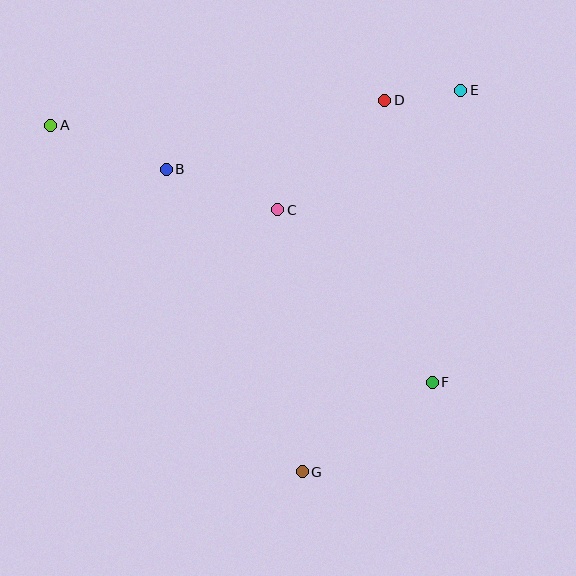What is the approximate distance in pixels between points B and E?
The distance between B and E is approximately 305 pixels.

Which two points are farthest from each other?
Points A and F are farthest from each other.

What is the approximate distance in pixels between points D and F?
The distance between D and F is approximately 286 pixels.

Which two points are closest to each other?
Points D and E are closest to each other.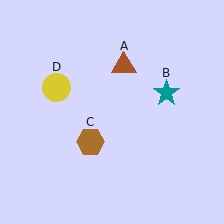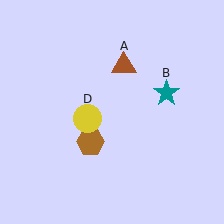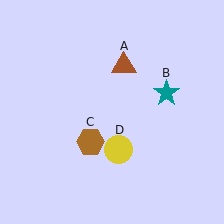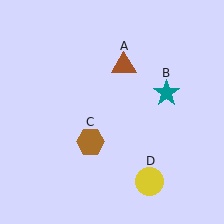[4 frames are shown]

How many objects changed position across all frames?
1 object changed position: yellow circle (object D).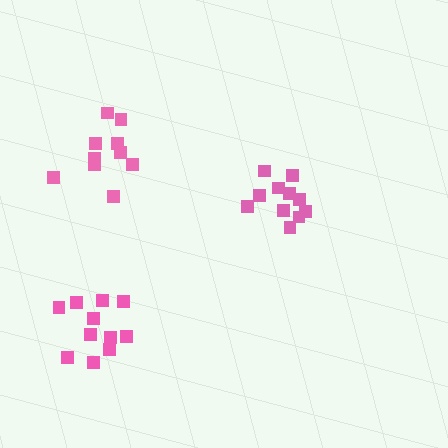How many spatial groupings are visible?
There are 3 spatial groupings.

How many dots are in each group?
Group 1: 11 dots, Group 2: 11 dots, Group 3: 10 dots (32 total).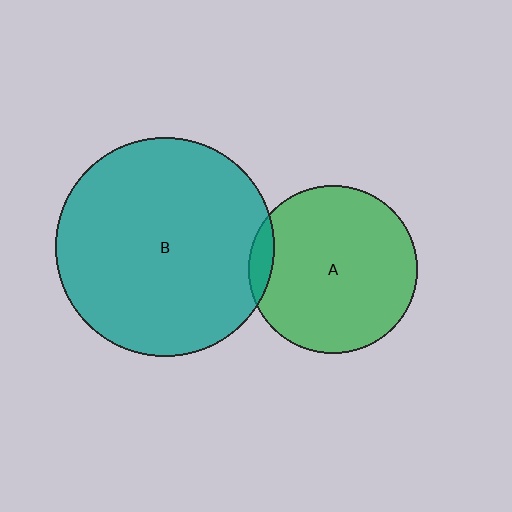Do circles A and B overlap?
Yes.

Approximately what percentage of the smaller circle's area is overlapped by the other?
Approximately 5%.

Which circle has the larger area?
Circle B (teal).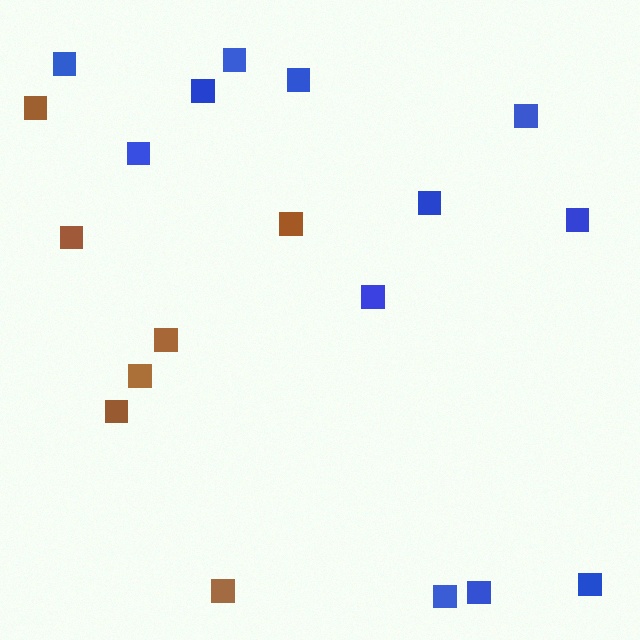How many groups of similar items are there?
There are 2 groups: one group of brown squares (7) and one group of blue squares (12).